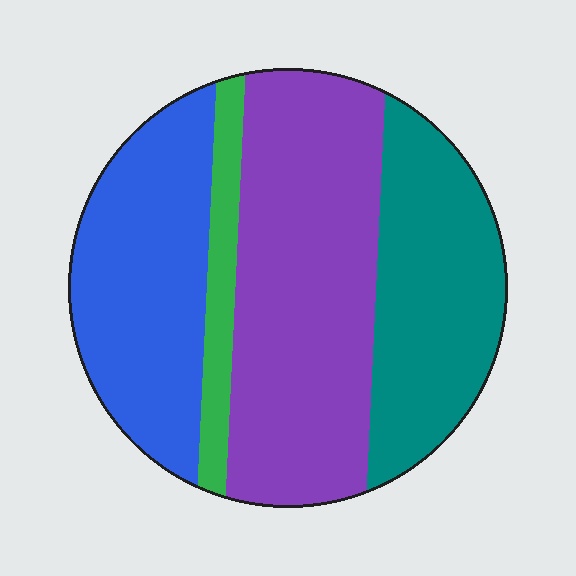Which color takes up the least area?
Green, at roughly 10%.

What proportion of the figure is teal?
Teal covers roughly 25% of the figure.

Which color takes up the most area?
Purple, at roughly 40%.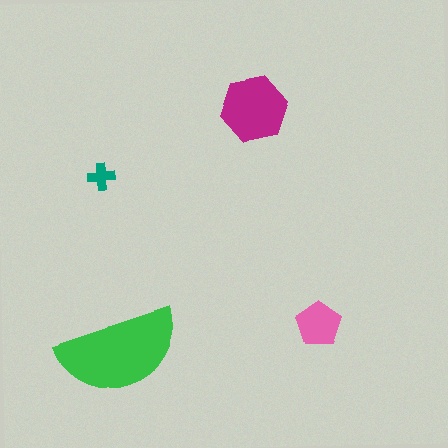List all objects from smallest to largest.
The teal cross, the pink pentagon, the magenta hexagon, the green semicircle.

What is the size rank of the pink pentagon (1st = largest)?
3rd.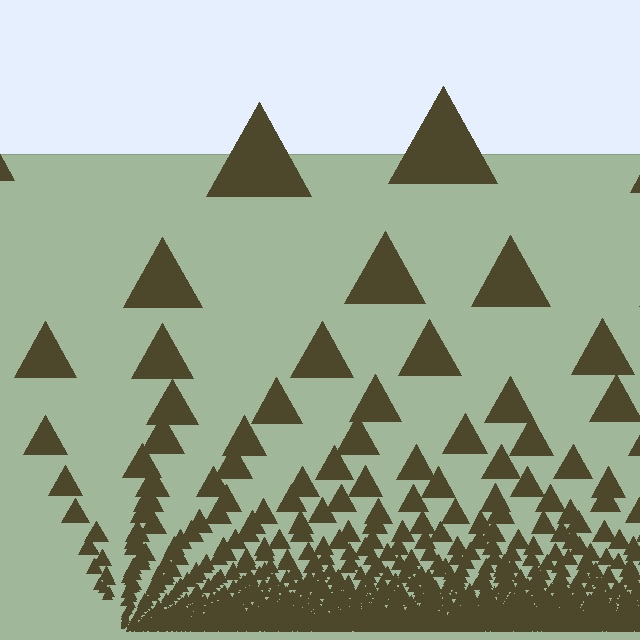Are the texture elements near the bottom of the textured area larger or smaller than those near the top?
Smaller. The gradient is inverted — elements near the bottom are smaller and denser.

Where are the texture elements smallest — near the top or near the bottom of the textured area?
Near the bottom.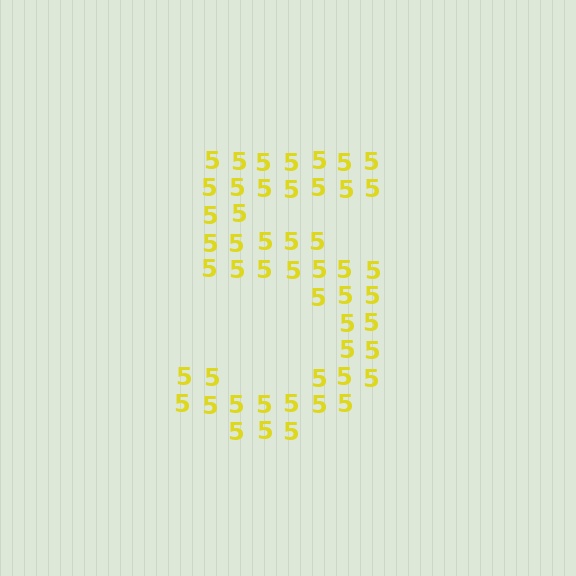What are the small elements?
The small elements are digit 5's.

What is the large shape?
The large shape is the digit 5.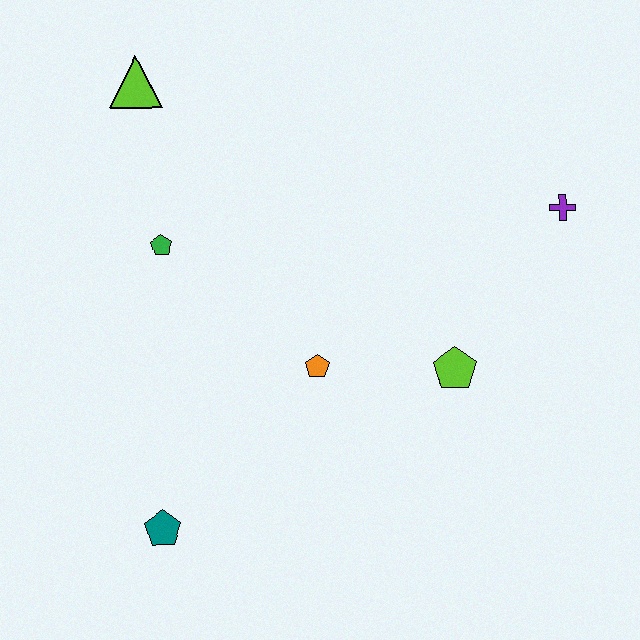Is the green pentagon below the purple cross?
Yes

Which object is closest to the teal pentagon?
The orange pentagon is closest to the teal pentagon.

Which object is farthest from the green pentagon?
The purple cross is farthest from the green pentagon.